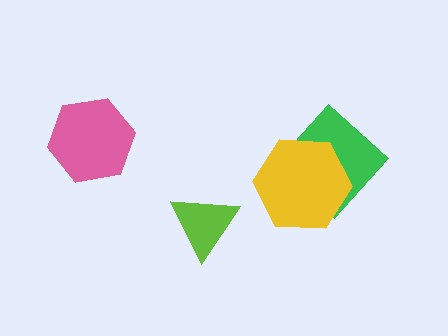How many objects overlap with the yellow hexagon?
1 object overlaps with the yellow hexagon.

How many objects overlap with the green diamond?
1 object overlaps with the green diamond.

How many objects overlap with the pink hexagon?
0 objects overlap with the pink hexagon.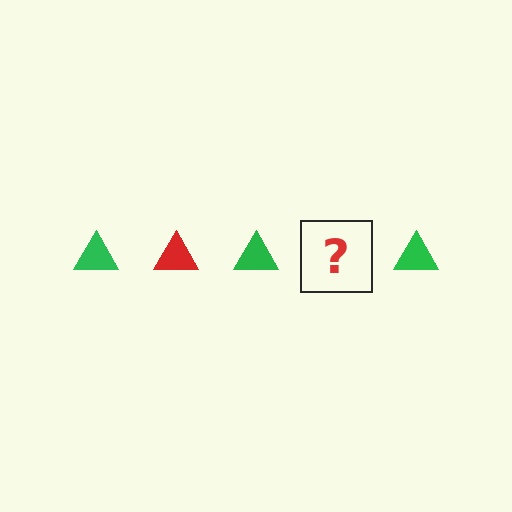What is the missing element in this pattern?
The missing element is a red triangle.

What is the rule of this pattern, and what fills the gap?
The rule is that the pattern cycles through green, red triangles. The gap should be filled with a red triangle.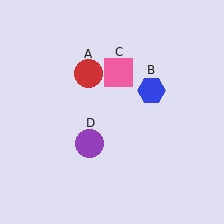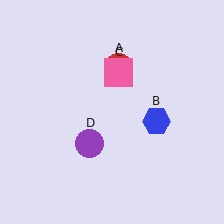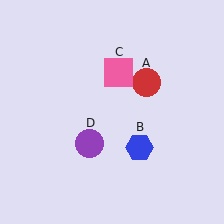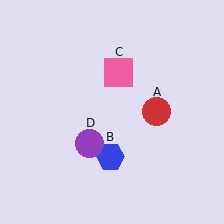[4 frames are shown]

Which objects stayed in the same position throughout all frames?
Pink square (object C) and purple circle (object D) remained stationary.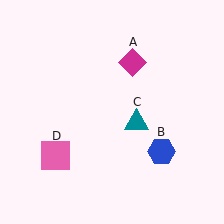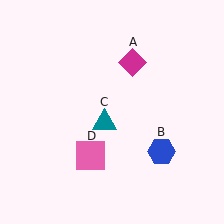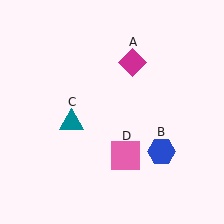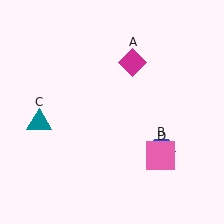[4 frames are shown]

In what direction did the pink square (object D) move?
The pink square (object D) moved right.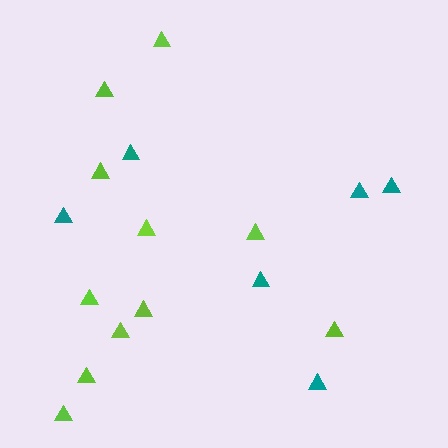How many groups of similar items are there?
There are 2 groups: one group of lime triangles (11) and one group of teal triangles (6).